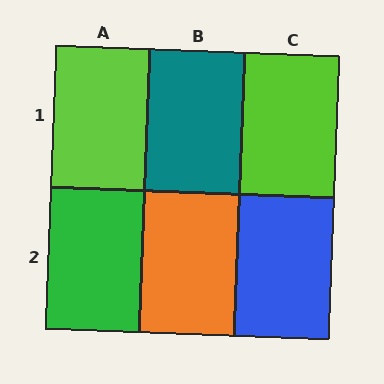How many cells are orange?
1 cell is orange.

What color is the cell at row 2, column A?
Green.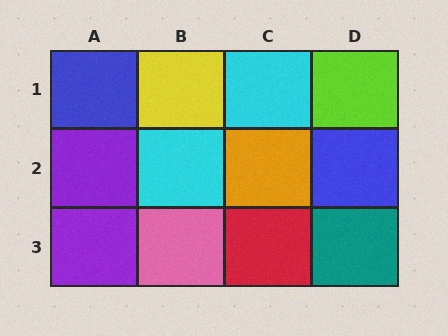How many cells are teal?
1 cell is teal.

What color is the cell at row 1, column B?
Yellow.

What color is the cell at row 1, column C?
Cyan.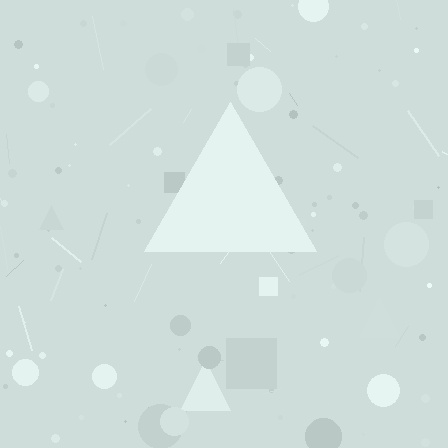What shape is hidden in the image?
A triangle is hidden in the image.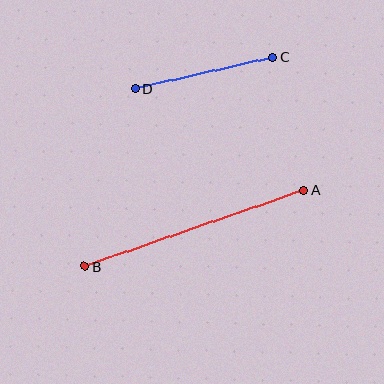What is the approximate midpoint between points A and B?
The midpoint is at approximately (194, 228) pixels.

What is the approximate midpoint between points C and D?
The midpoint is at approximately (204, 73) pixels.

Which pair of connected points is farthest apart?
Points A and B are farthest apart.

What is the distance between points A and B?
The distance is approximately 232 pixels.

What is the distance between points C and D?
The distance is approximately 140 pixels.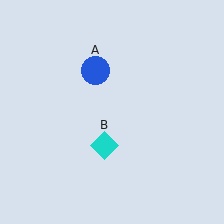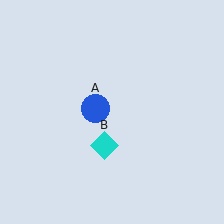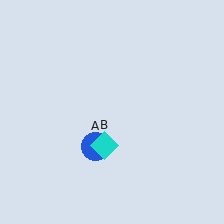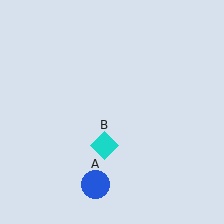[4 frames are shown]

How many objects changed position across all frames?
1 object changed position: blue circle (object A).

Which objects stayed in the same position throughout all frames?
Cyan diamond (object B) remained stationary.